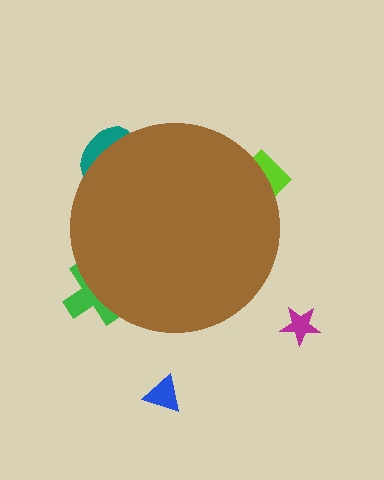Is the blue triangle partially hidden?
No, the blue triangle is fully visible.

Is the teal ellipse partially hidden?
Yes, the teal ellipse is partially hidden behind the brown circle.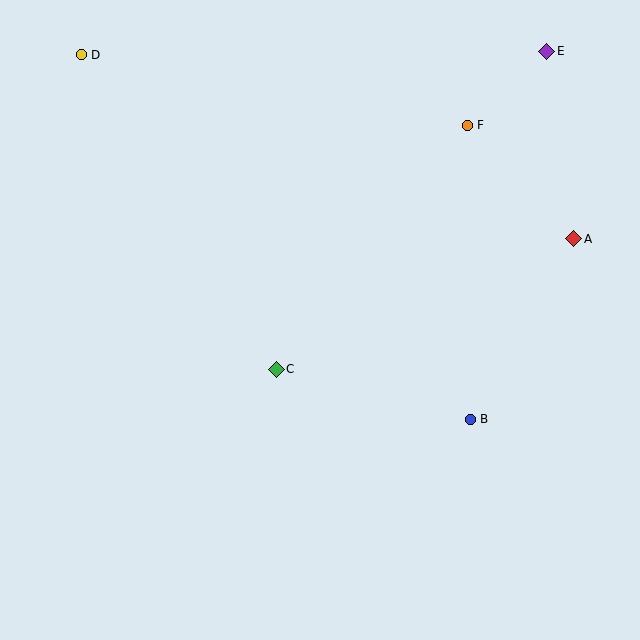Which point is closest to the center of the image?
Point C at (276, 369) is closest to the center.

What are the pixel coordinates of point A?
Point A is at (574, 239).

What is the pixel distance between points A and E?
The distance between A and E is 189 pixels.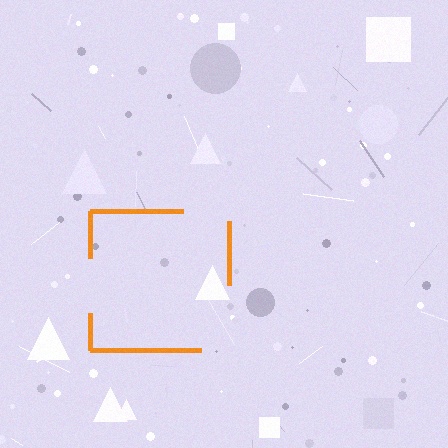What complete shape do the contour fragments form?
The contour fragments form a square.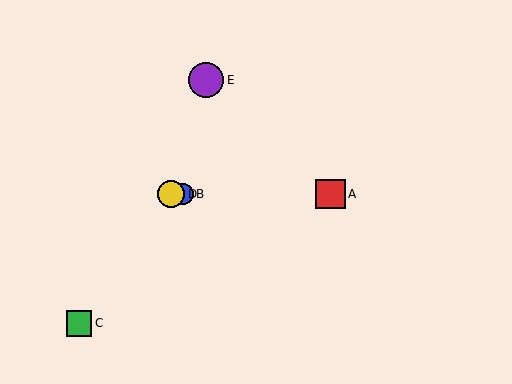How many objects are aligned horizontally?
3 objects (A, B, D) are aligned horizontally.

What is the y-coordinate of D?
Object D is at y≈194.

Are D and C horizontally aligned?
No, D is at y≈194 and C is at y≈323.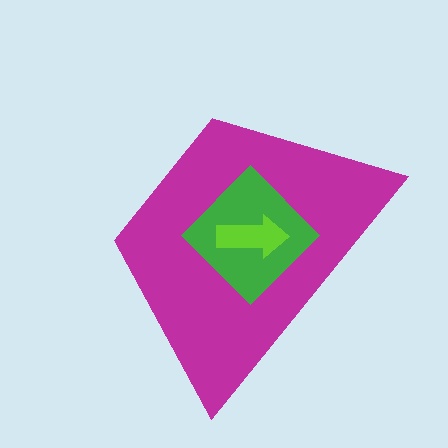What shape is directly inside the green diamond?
The lime arrow.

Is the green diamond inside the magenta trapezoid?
Yes.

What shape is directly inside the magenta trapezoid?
The green diamond.